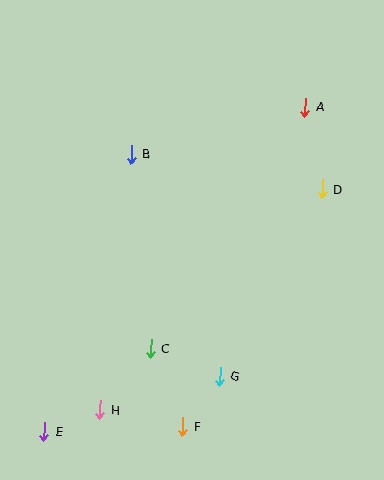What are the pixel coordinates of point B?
Point B is at (131, 154).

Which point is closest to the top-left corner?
Point B is closest to the top-left corner.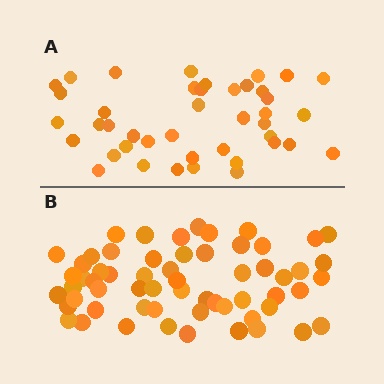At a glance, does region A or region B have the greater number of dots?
Region B (the bottom region) has more dots.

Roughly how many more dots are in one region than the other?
Region B has approximately 20 more dots than region A.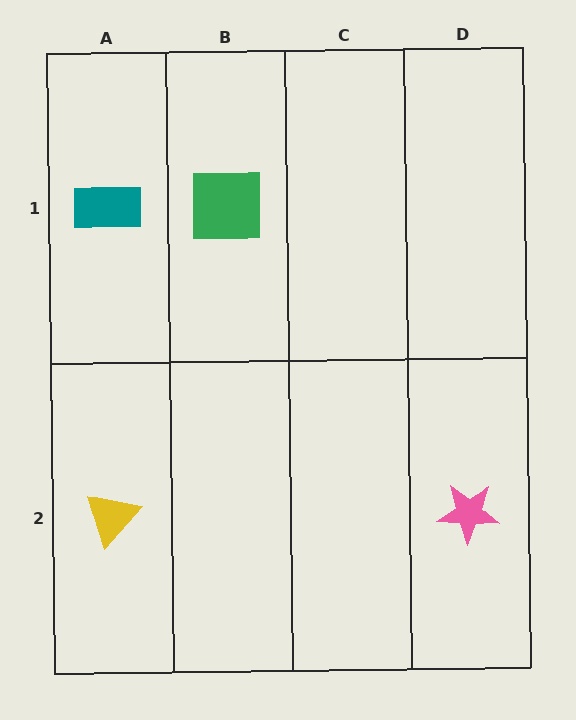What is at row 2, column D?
A pink star.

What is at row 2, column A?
A yellow triangle.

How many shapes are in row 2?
2 shapes.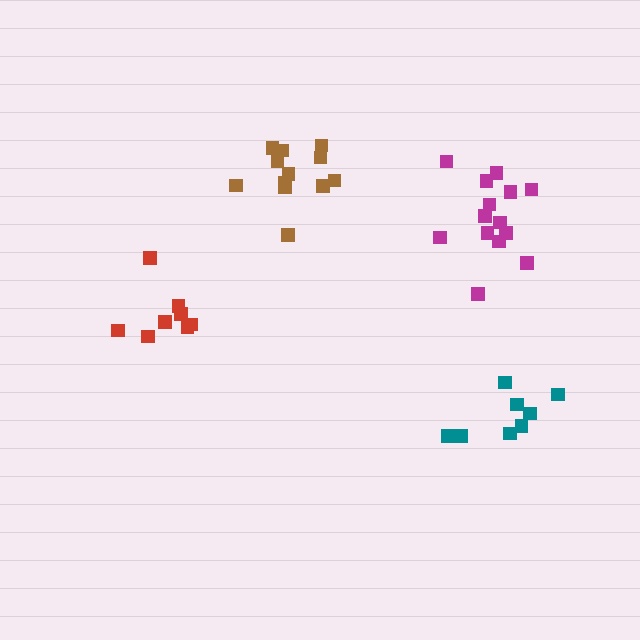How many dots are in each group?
Group 1: 14 dots, Group 2: 12 dots, Group 3: 8 dots, Group 4: 8 dots (42 total).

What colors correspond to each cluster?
The clusters are colored: magenta, brown, red, teal.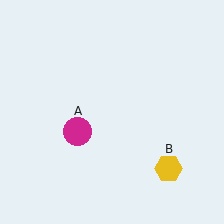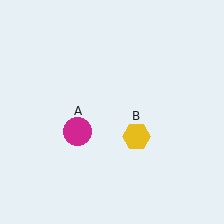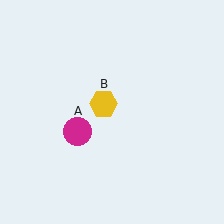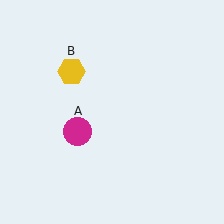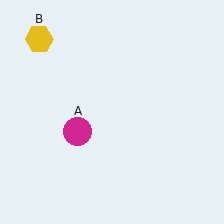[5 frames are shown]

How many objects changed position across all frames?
1 object changed position: yellow hexagon (object B).